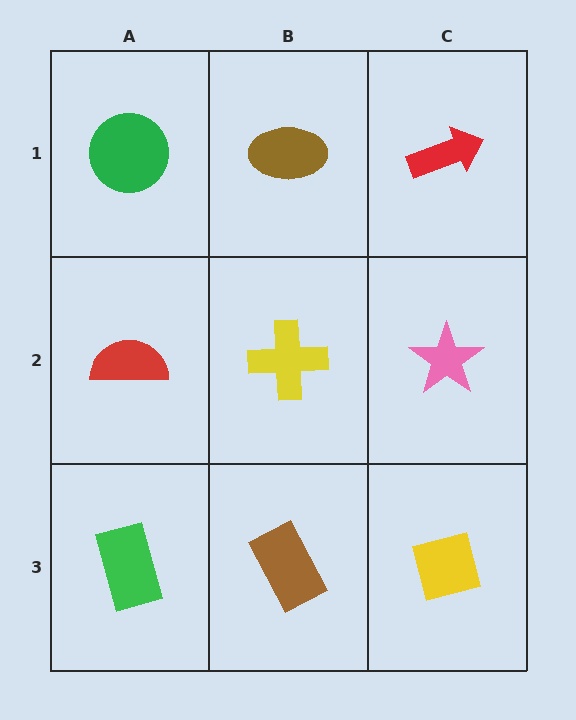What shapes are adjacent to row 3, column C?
A pink star (row 2, column C), a brown rectangle (row 3, column B).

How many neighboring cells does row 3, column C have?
2.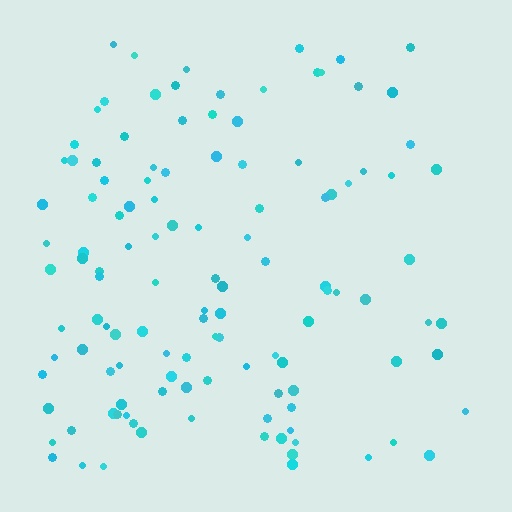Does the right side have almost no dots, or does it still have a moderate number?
Still a moderate number, just noticeably fewer than the left.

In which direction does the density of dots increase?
From right to left, with the left side densest.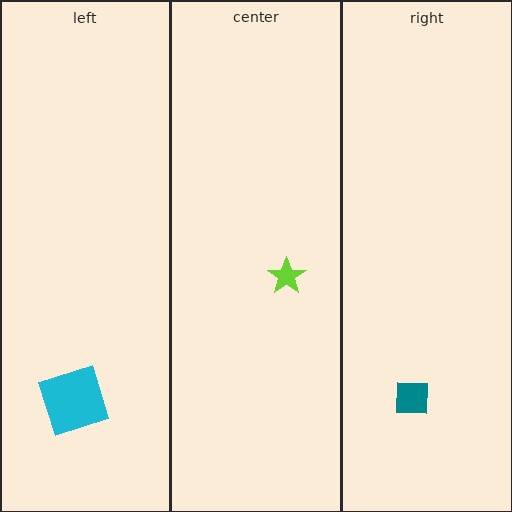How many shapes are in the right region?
1.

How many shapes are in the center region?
1.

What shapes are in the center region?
The lime star.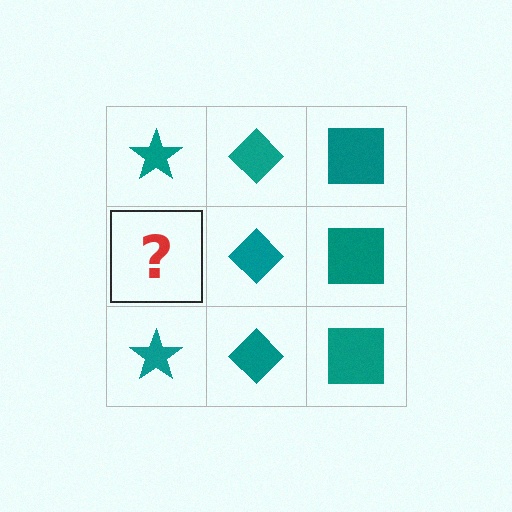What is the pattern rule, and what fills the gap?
The rule is that each column has a consistent shape. The gap should be filled with a teal star.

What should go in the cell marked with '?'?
The missing cell should contain a teal star.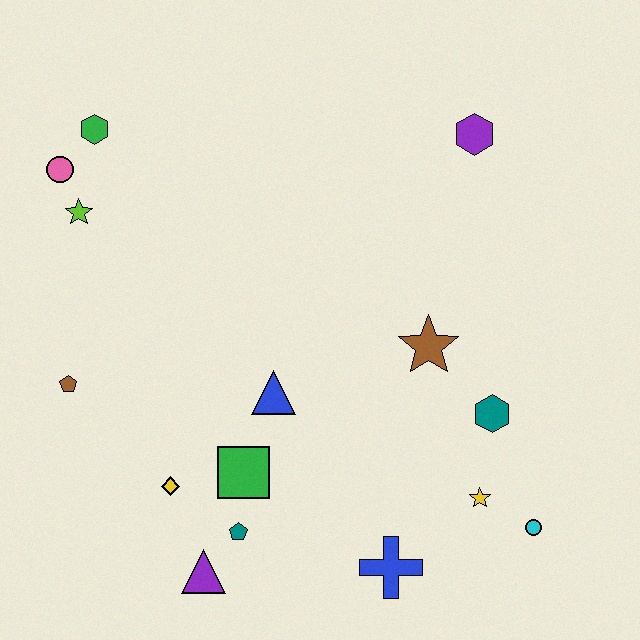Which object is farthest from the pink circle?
The cyan circle is farthest from the pink circle.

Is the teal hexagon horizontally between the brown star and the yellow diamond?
No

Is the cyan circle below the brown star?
Yes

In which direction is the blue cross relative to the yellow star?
The blue cross is to the left of the yellow star.